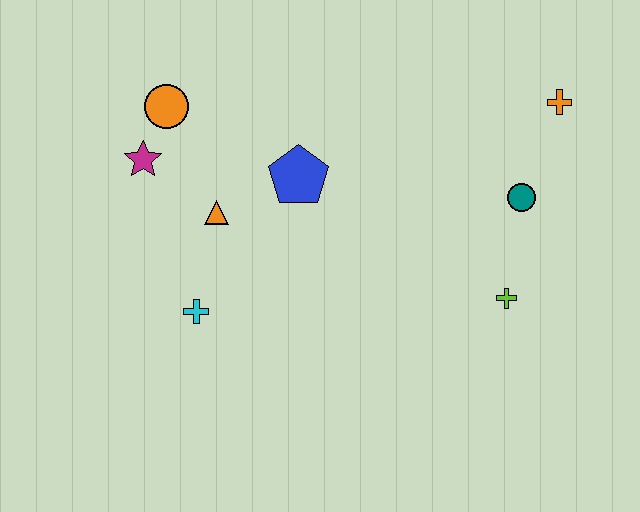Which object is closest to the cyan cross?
The orange triangle is closest to the cyan cross.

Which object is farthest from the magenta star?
The orange cross is farthest from the magenta star.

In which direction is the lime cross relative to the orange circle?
The lime cross is to the right of the orange circle.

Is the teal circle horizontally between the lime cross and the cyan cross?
No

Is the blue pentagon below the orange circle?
Yes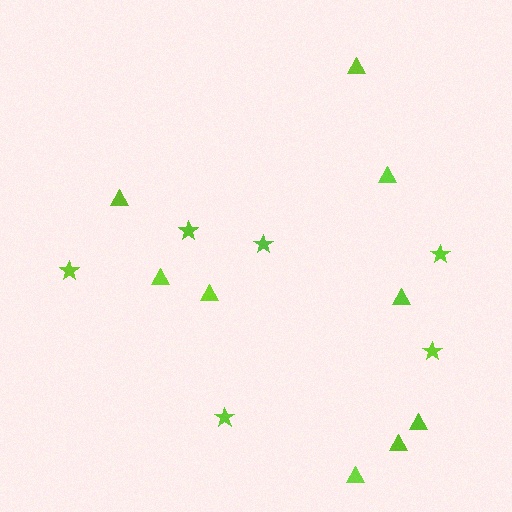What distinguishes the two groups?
There are 2 groups: one group of stars (6) and one group of triangles (9).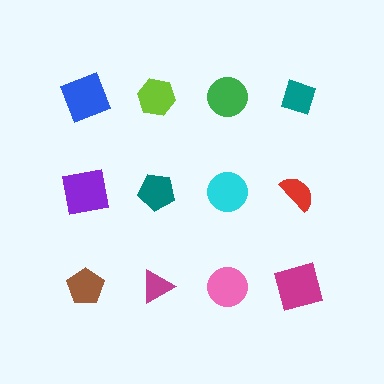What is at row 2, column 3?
A cyan circle.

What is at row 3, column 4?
A magenta square.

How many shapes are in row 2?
4 shapes.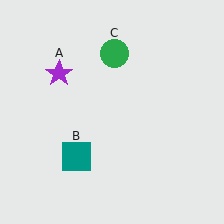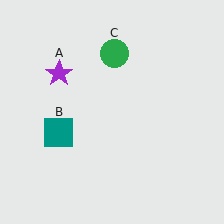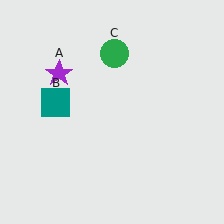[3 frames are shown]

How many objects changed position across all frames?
1 object changed position: teal square (object B).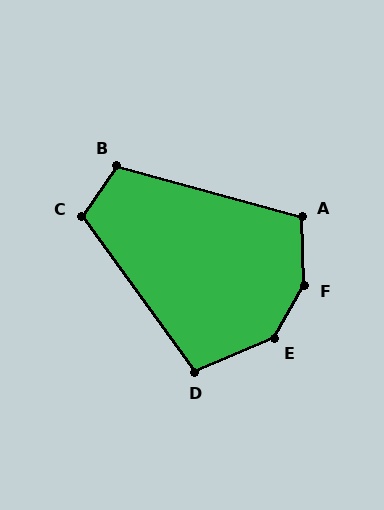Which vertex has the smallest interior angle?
D, at approximately 103 degrees.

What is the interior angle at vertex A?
Approximately 107 degrees (obtuse).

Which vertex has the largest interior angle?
F, at approximately 148 degrees.